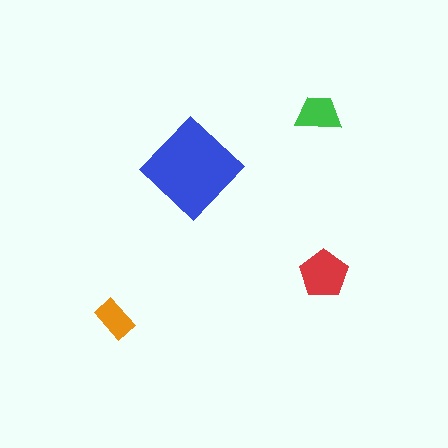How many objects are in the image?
There are 4 objects in the image.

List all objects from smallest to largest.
The orange rectangle, the green trapezoid, the red pentagon, the blue diamond.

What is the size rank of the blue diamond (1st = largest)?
1st.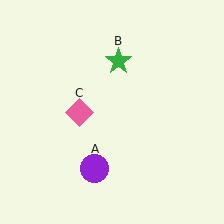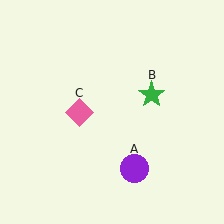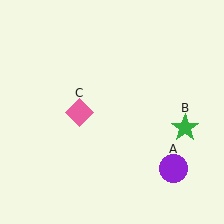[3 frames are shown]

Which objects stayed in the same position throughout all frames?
Pink diamond (object C) remained stationary.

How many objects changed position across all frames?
2 objects changed position: purple circle (object A), green star (object B).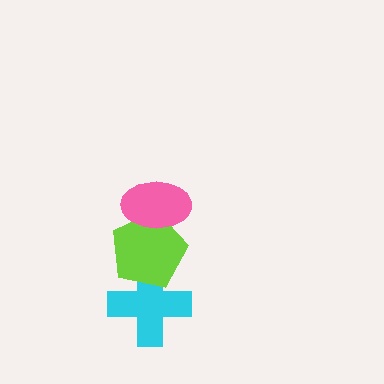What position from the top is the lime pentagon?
The lime pentagon is 2nd from the top.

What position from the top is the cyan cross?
The cyan cross is 3rd from the top.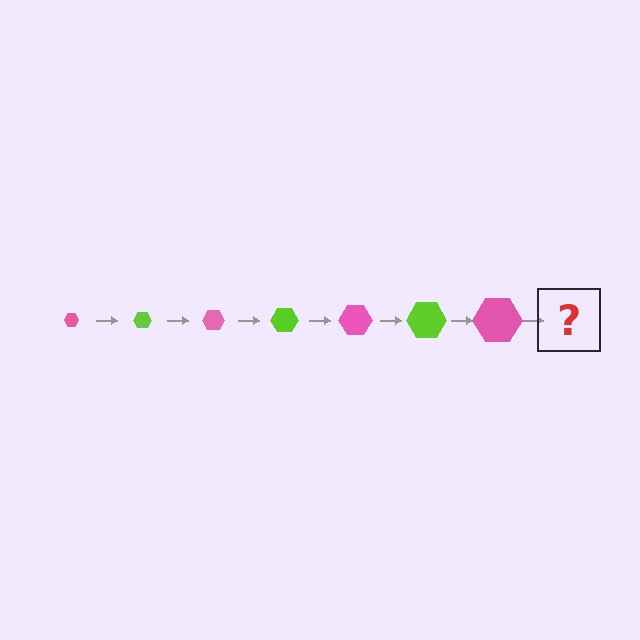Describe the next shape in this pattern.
It should be a lime hexagon, larger than the previous one.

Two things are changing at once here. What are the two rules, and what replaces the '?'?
The two rules are that the hexagon grows larger each step and the color cycles through pink and lime. The '?' should be a lime hexagon, larger than the previous one.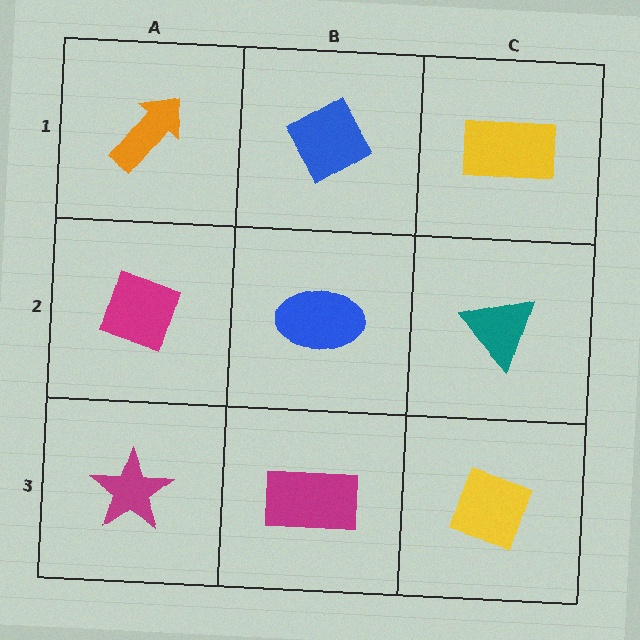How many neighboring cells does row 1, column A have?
2.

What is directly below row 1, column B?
A blue ellipse.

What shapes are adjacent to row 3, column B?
A blue ellipse (row 2, column B), a magenta star (row 3, column A), a yellow diamond (row 3, column C).